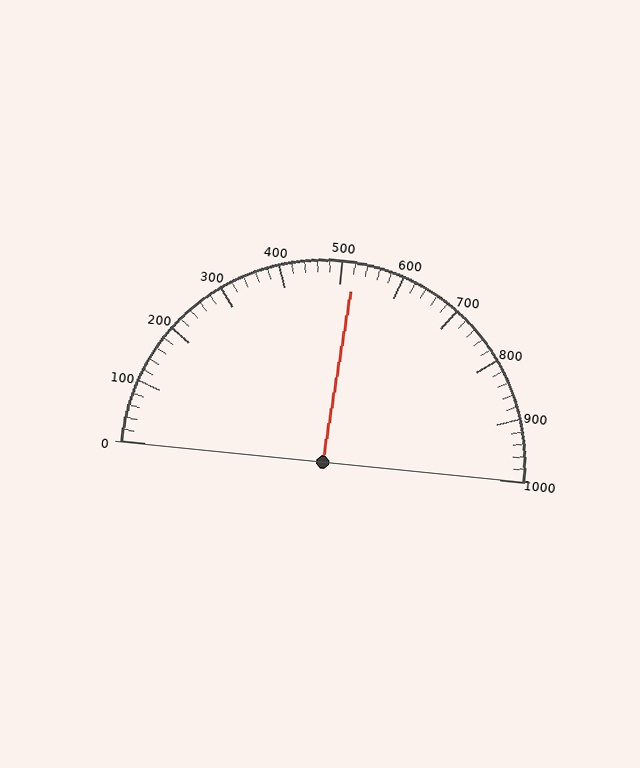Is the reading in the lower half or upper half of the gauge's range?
The reading is in the upper half of the range (0 to 1000).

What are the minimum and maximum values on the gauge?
The gauge ranges from 0 to 1000.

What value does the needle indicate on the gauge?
The needle indicates approximately 520.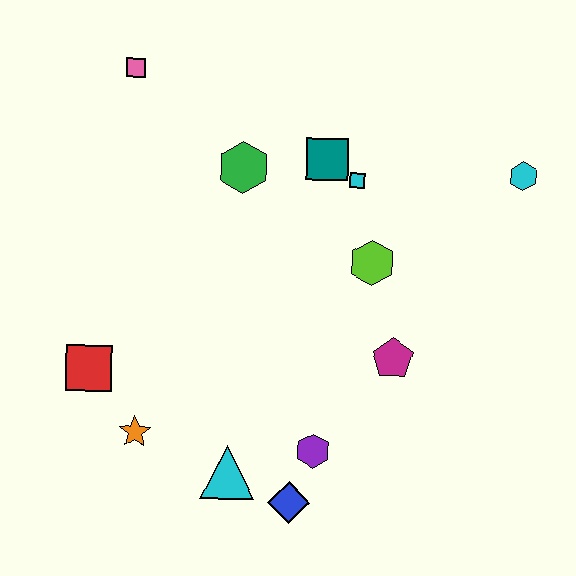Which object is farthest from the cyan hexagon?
The red square is farthest from the cyan hexagon.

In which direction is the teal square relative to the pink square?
The teal square is to the right of the pink square.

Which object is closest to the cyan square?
The teal square is closest to the cyan square.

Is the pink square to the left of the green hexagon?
Yes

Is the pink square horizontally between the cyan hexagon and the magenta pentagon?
No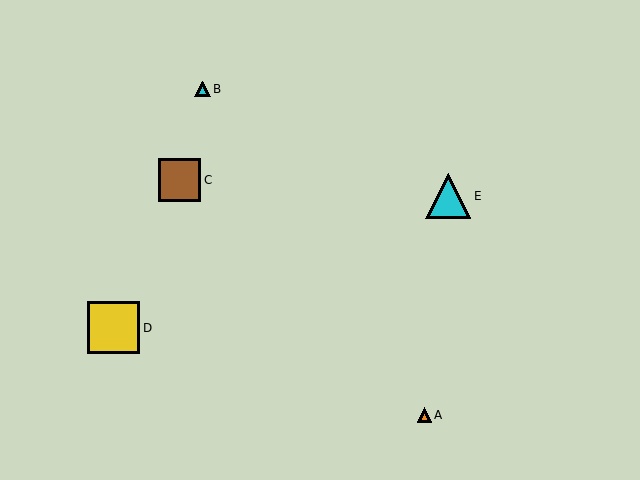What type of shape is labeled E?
Shape E is a cyan triangle.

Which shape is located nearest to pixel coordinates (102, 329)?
The yellow square (labeled D) at (113, 328) is nearest to that location.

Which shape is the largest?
The yellow square (labeled D) is the largest.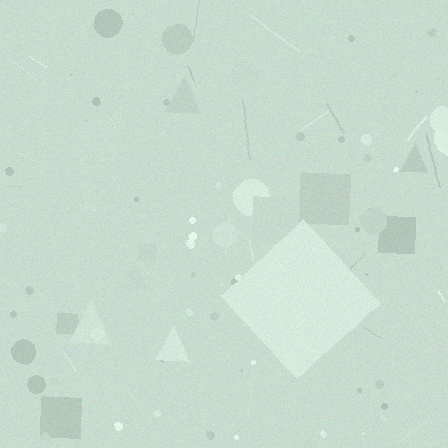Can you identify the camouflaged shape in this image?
The camouflaged shape is a diamond.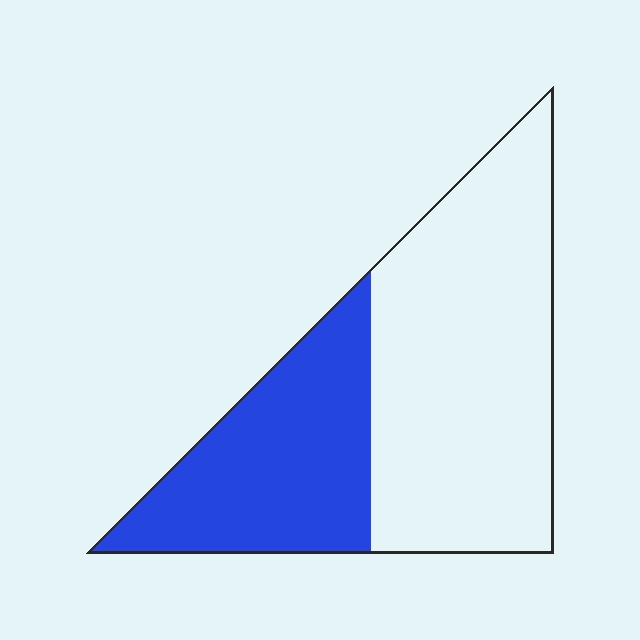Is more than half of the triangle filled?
No.